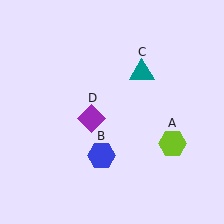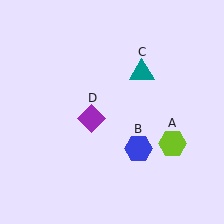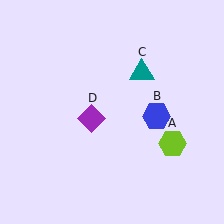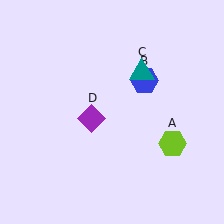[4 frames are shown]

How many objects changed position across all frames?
1 object changed position: blue hexagon (object B).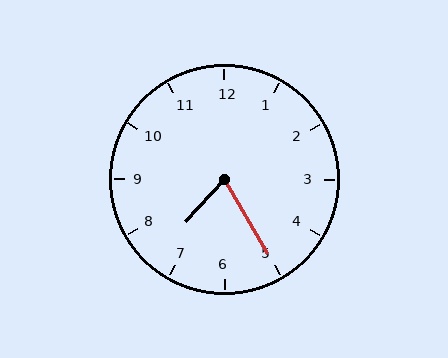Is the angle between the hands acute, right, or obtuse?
It is acute.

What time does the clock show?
7:25.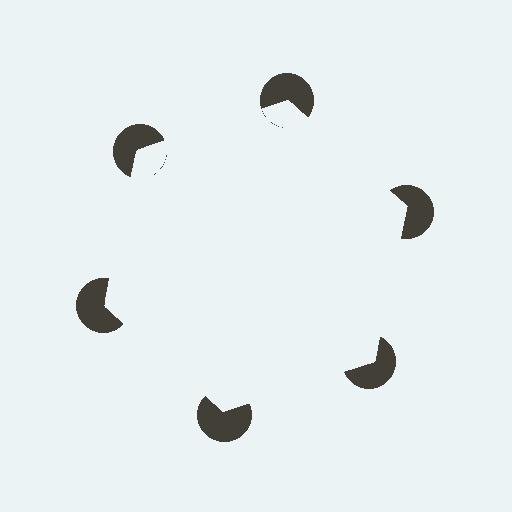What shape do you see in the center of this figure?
An illusory hexagon — its edges are inferred from the aligned wedge cuts in the pac-man discs, not physically drawn.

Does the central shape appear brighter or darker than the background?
It typically appears slightly brighter than the background, even though no actual brightness change is drawn.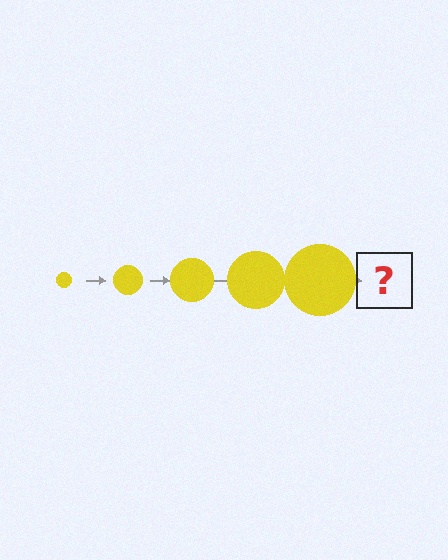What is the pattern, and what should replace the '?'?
The pattern is that the circle gets progressively larger each step. The '?' should be a yellow circle, larger than the previous one.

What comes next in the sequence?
The next element should be a yellow circle, larger than the previous one.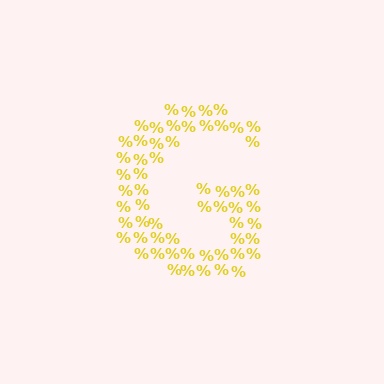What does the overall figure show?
The overall figure shows the letter G.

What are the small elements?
The small elements are percent signs.